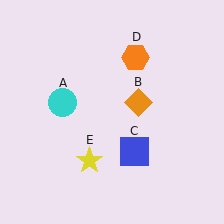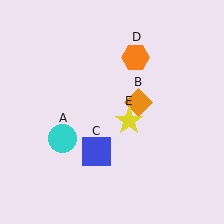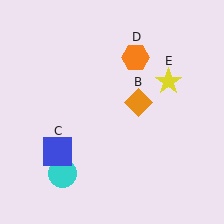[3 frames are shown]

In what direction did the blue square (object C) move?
The blue square (object C) moved left.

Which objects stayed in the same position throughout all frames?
Orange diamond (object B) and orange hexagon (object D) remained stationary.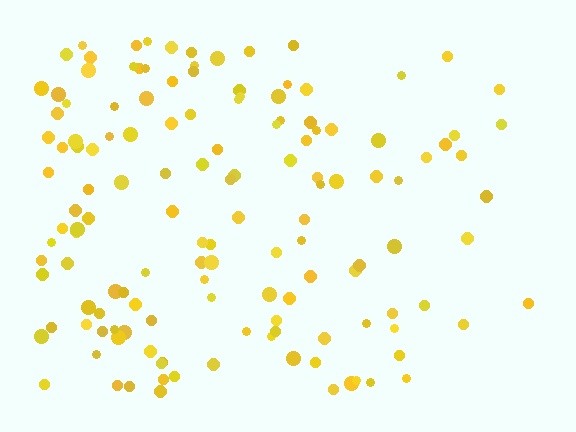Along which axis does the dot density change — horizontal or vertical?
Horizontal.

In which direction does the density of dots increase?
From right to left, with the left side densest.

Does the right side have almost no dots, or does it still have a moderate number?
Still a moderate number, just noticeably fewer than the left.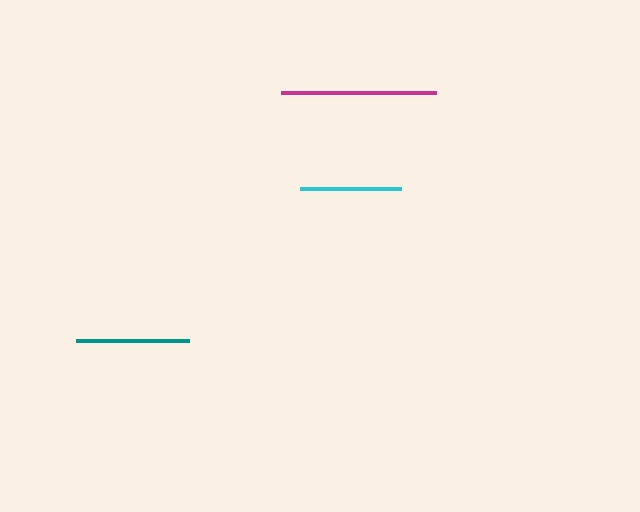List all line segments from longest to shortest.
From longest to shortest: magenta, teal, cyan.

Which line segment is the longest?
The magenta line is the longest at approximately 155 pixels.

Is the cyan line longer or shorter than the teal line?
The teal line is longer than the cyan line.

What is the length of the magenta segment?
The magenta segment is approximately 155 pixels long.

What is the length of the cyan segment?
The cyan segment is approximately 101 pixels long.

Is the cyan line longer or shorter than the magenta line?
The magenta line is longer than the cyan line.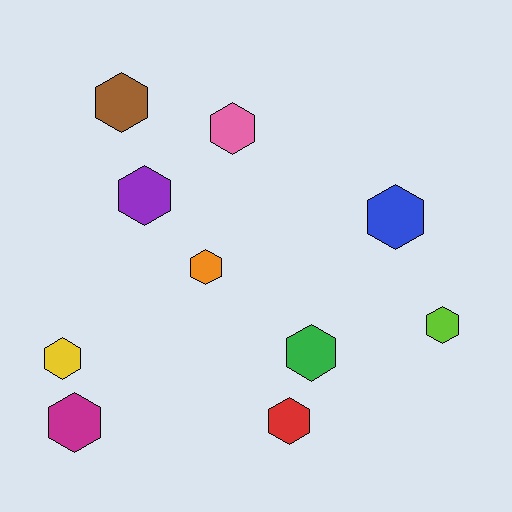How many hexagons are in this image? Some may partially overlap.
There are 10 hexagons.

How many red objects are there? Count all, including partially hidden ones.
There is 1 red object.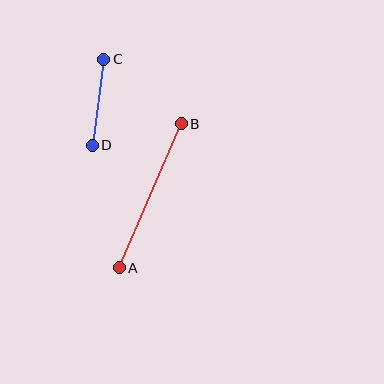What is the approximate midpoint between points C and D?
The midpoint is at approximately (98, 102) pixels.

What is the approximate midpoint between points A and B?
The midpoint is at approximately (150, 196) pixels.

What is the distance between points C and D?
The distance is approximately 87 pixels.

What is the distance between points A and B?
The distance is approximately 157 pixels.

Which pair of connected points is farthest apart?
Points A and B are farthest apart.